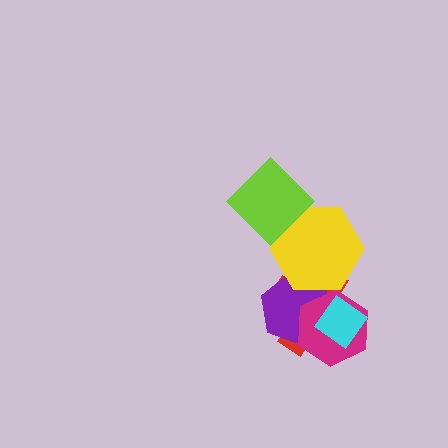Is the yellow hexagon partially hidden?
Yes, it is partially covered by another shape.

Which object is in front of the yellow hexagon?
The lime diamond is in front of the yellow hexagon.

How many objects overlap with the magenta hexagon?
3 objects overlap with the magenta hexagon.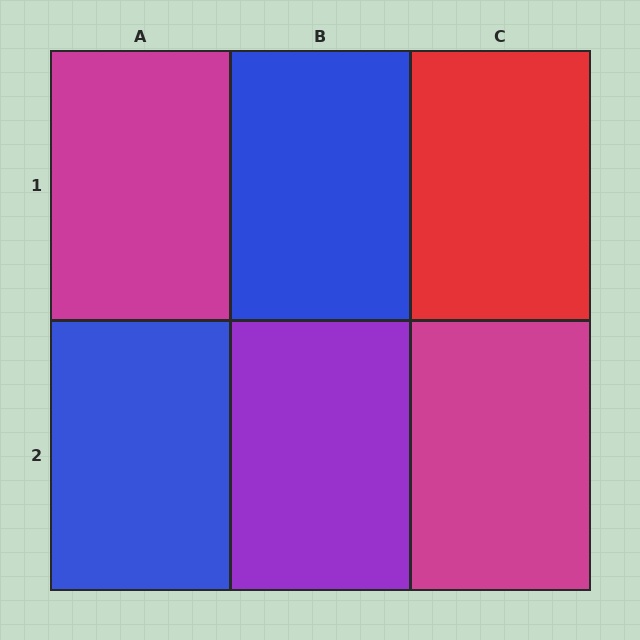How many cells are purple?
1 cell is purple.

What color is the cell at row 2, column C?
Magenta.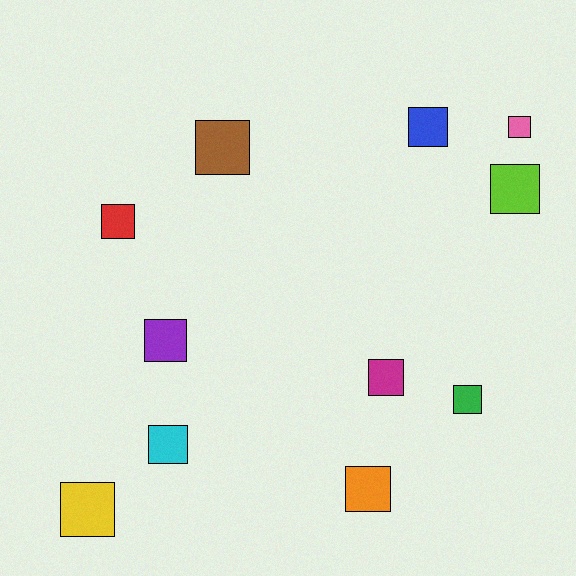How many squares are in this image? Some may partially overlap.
There are 11 squares.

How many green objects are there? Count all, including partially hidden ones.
There is 1 green object.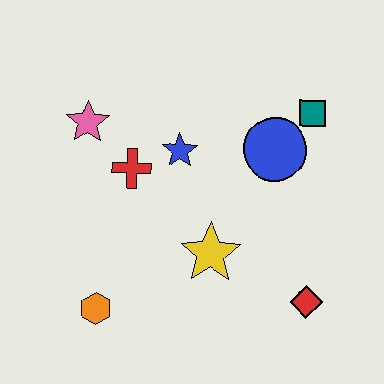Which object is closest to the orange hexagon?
The yellow star is closest to the orange hexagon.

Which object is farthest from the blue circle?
The orange hexagon is farthest from the blue circle.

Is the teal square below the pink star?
No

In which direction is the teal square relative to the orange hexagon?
The teal square is to the right of the orange hexagon.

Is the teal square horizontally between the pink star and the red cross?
No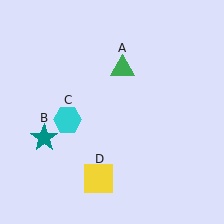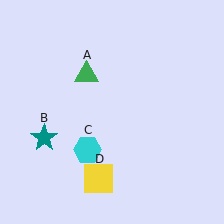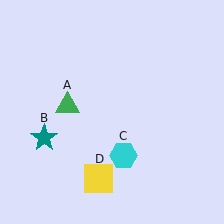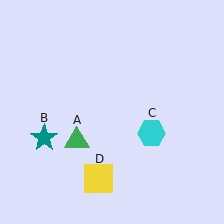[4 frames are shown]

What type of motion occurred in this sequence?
The green triangle (object A), cyan hexagon (object C) rotated counterclockwise around the center of the scene.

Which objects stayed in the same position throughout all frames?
Teal star (object B) and yellow square (object D) remained stationary.